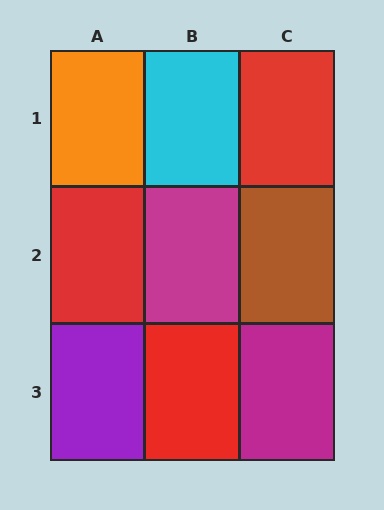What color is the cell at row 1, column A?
Orange.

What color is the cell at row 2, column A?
Red.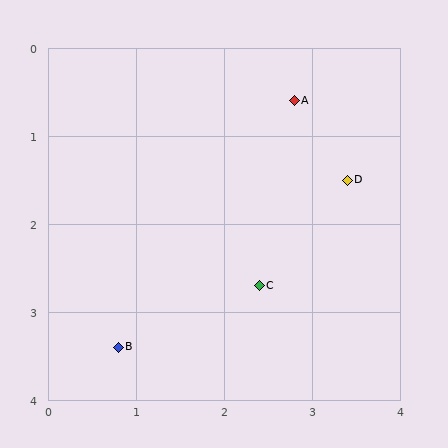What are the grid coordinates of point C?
Point C is at approximately (2.4, 2.7).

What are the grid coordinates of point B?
Point B is at approximately (0.8, 3.4).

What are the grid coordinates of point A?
Point A is at approximately (2.8, 0.6).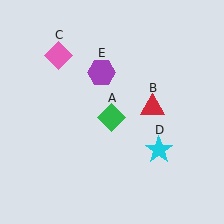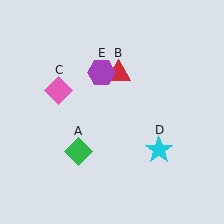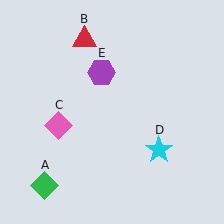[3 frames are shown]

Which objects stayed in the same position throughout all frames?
Cyan star (object D) and purple hexagon (object E) remained stationary.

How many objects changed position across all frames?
3 objects changed position: green diamond (object A), red triangle (object B), pink diamond (object C).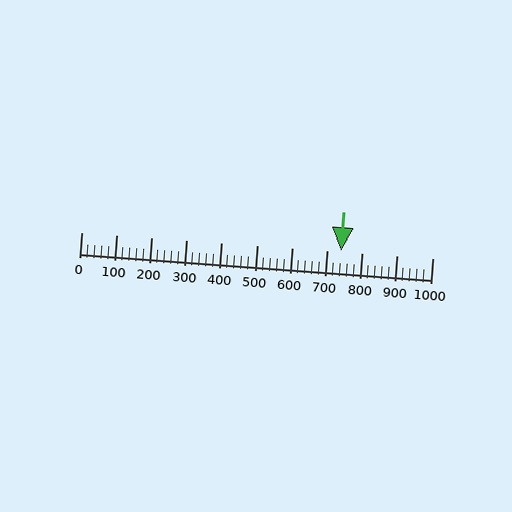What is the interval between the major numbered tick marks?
The major tick marks are spaced 100 units apart.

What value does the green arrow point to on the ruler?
The green arrow points to approximately 740.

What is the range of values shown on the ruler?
The ruler shows values from 0 to 1000.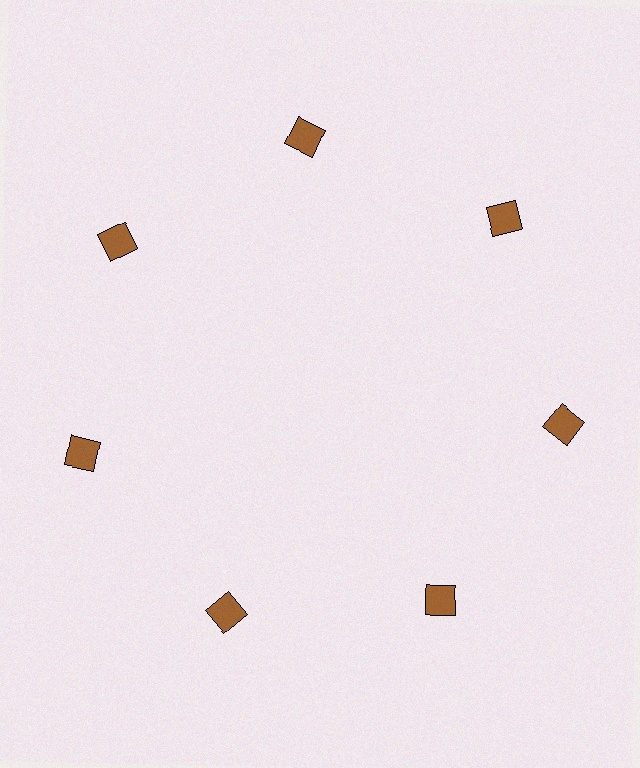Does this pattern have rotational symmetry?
Yes, this pattern has 7-fold rotational symmetry. It looks the same after rotating 51 degrees around the center.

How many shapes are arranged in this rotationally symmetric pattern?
There are 7 shapes, arranged in 7 groups of 1.